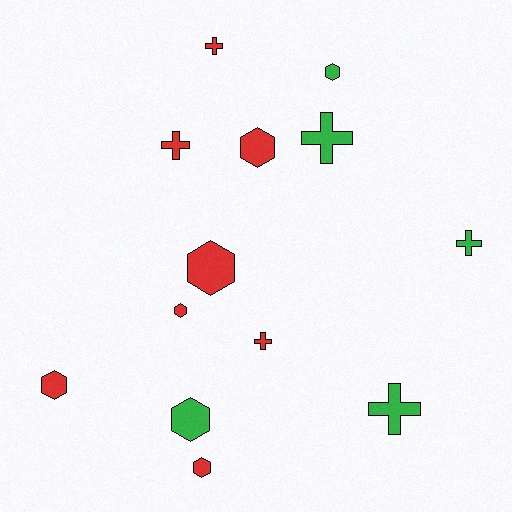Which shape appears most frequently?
Hexagon, with 7 objects.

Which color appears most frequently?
Red, with 8 objects.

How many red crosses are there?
There are 3 red crosses.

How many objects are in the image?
There are 13 objects.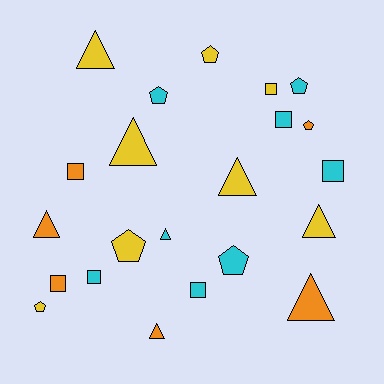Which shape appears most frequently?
Triangle, with 8 objects.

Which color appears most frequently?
Cyan, with 8 objects.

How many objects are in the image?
There are 22 objects.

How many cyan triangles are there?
There is 1 cyan triangle.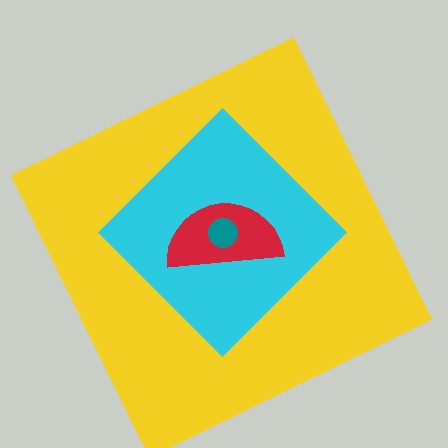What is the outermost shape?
The yellow square.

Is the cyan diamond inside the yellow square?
Yes.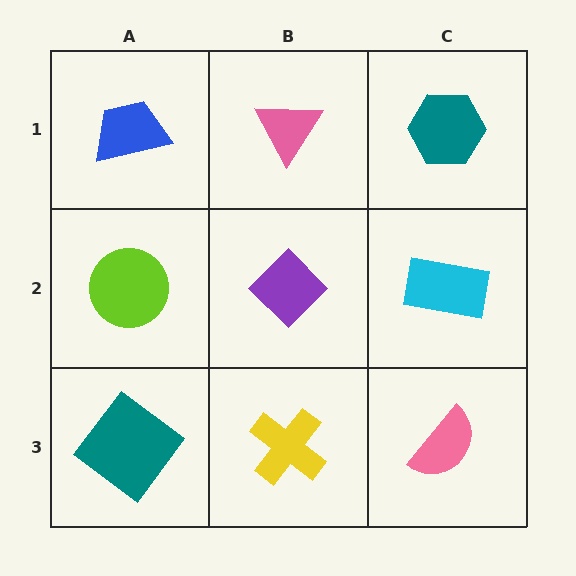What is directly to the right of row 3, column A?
A yellow cross.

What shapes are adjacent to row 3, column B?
A purple diamond (row 2, column B), a teal diamond (row 3, column A), a pink semicircle (row 3, column C).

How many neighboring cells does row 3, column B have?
3.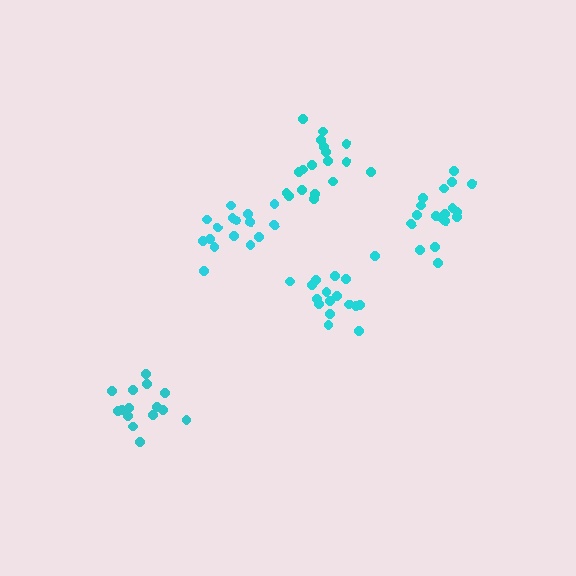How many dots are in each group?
Group 1: 16 dots, Group 2: 18 dots, Group 3: 15 dots, Group 4: 18 dots, Group 5: 19 dots (86 total).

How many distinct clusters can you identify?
There are 5 distinct clusters.